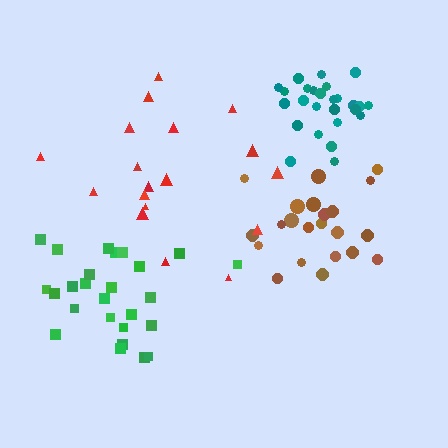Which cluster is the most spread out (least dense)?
Red.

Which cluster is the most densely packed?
Teal.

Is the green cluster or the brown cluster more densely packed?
Brown.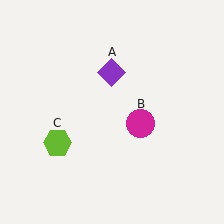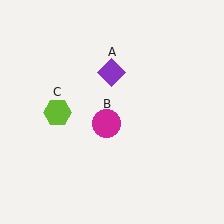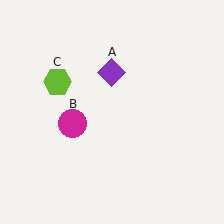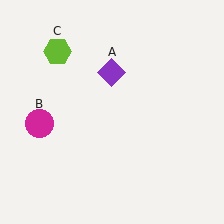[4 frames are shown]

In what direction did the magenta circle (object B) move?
The magenta circle (object B) moved left.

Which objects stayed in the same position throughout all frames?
Purple diamond (object A) remained stationary.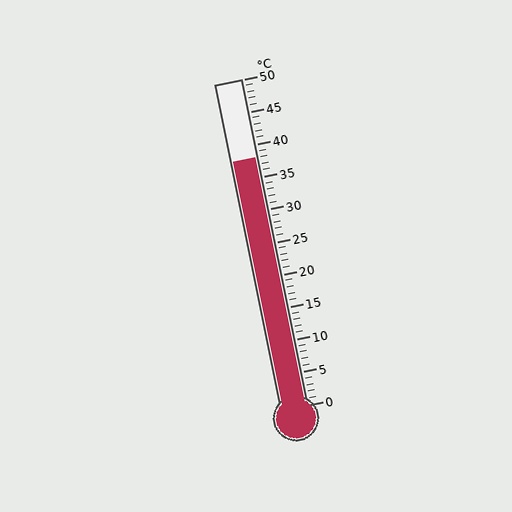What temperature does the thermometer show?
The thermometer shows approximately 38°C.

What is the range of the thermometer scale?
The thermometer scale ranges from 0°C to 50°C.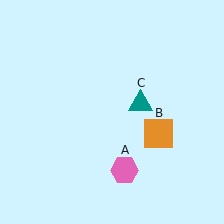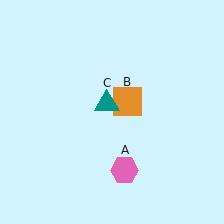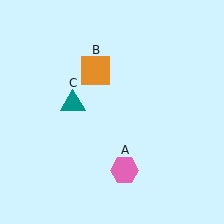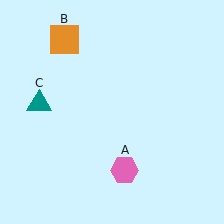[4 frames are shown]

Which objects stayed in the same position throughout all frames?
Pink hexagon (object A) remained stationary.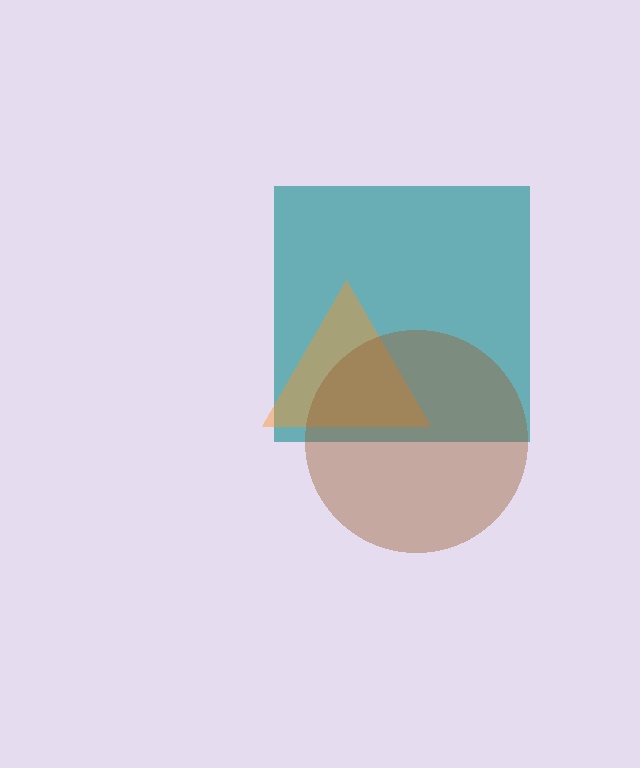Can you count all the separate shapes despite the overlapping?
Yes, there are 3 separate shapes.